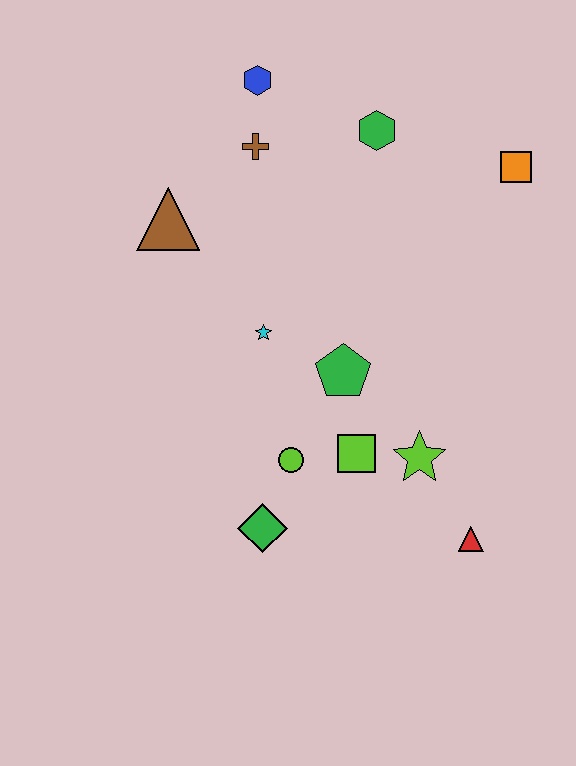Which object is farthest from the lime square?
The blue hexagon is farthest from the lime square.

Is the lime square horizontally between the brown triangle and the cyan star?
No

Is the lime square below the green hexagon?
Yes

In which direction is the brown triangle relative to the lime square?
The brown triangle is above the lime square.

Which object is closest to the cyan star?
The green pentagon is closest to the cyan star.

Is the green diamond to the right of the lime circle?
No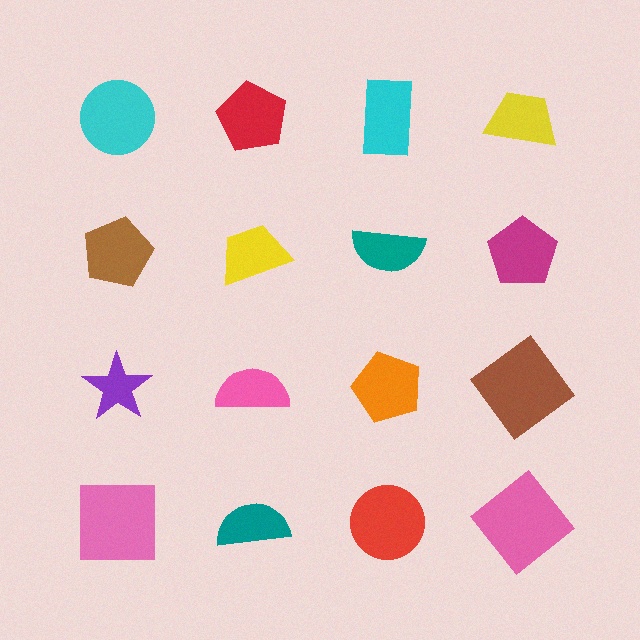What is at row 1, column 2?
A red pentagon.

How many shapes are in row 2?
4 shapes.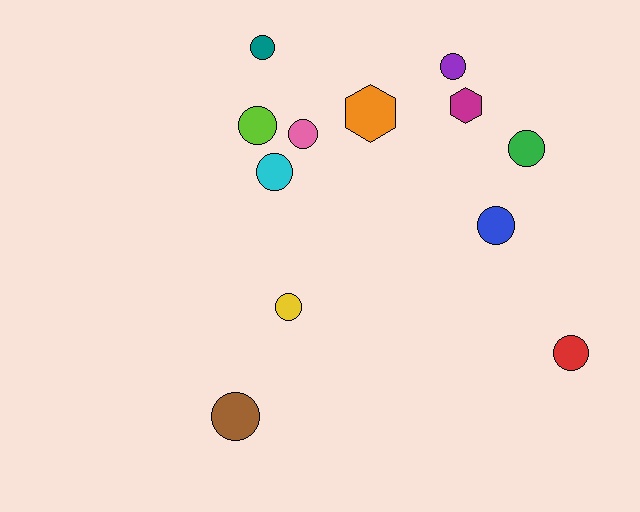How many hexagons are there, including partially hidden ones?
There are 2 hexagons.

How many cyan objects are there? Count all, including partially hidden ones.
There is 1 cyan object.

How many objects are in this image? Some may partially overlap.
There are 12 objects.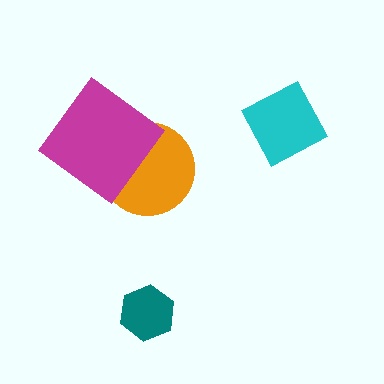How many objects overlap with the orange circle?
1 object overlaps with the orange circle.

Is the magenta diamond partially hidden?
No, no other shape covers it.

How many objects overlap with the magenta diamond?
1 object overlaps with the magenta diamond.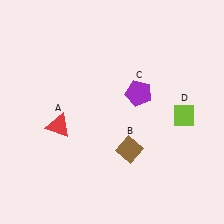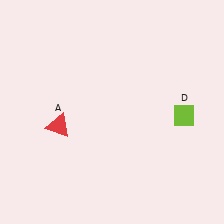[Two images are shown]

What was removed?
The brown diamond (B), the purple pentagon (C) were removed in Image 2.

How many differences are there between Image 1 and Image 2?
There are 2 differences between the two images.